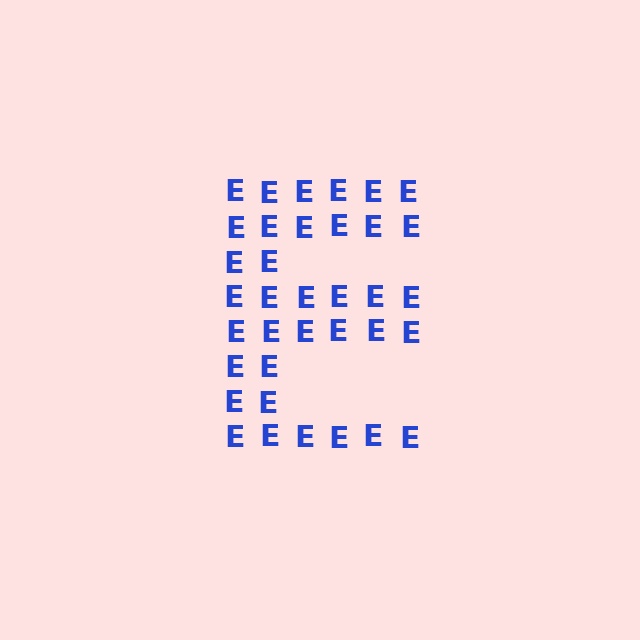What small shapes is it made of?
It is made of small letter E's.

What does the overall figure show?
The overall figure shows the letter E.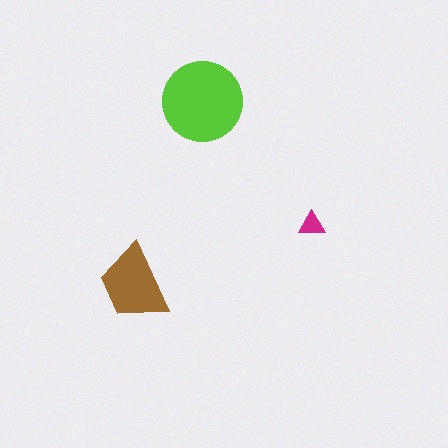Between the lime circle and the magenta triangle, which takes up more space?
The lime circle.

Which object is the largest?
The lime circle.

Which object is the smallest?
The magenta triangle.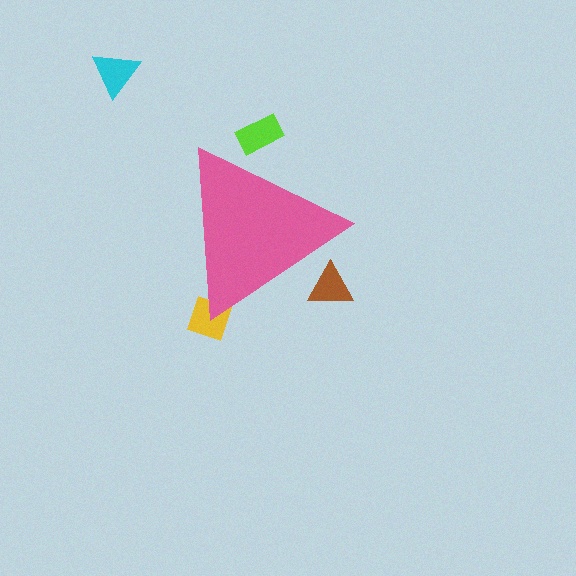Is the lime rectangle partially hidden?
Yes, the lime rectangle is partially hidden behind the pink triangle.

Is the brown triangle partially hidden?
Yes, the brown triangle is partially hidden behind the pink triangle.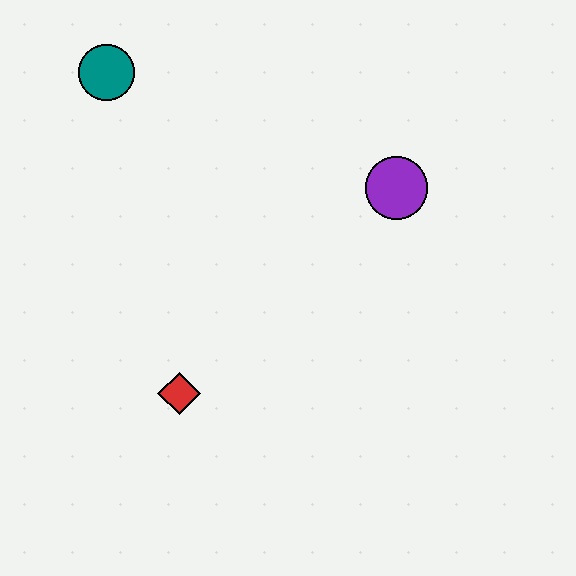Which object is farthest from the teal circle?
The red diamond is farthest from the teal circle.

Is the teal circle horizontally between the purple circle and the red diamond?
No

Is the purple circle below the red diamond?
No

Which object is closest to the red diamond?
The purple circle is closest to the red diamond.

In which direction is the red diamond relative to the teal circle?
The red diamond is below the teal circle.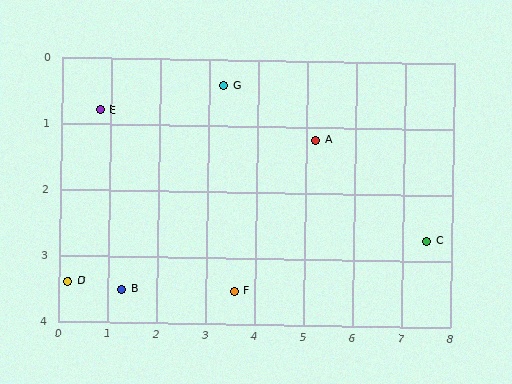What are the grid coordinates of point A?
Point A is at approximately (5.2, 1.2).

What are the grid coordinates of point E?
Point E is at approximately (0.8, 0.8).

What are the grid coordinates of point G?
Point G is at approximately (3.3, 0.4).